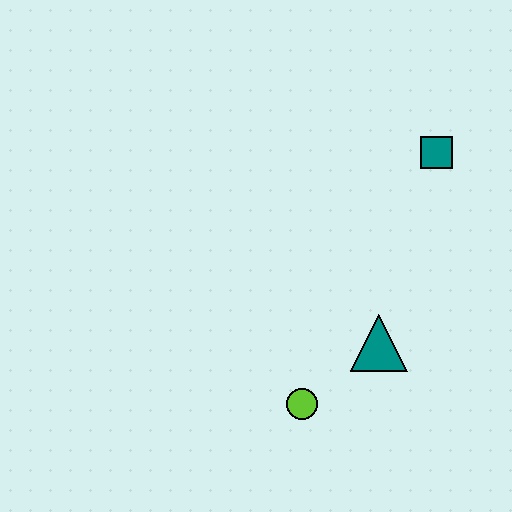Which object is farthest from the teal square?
The lime circle is farthest from the teal square.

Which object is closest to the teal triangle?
The lime circle is closest to the teal triangle.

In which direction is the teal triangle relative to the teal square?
The teal triangle is below the teal square.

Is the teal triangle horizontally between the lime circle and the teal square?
Yes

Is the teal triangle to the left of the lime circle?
No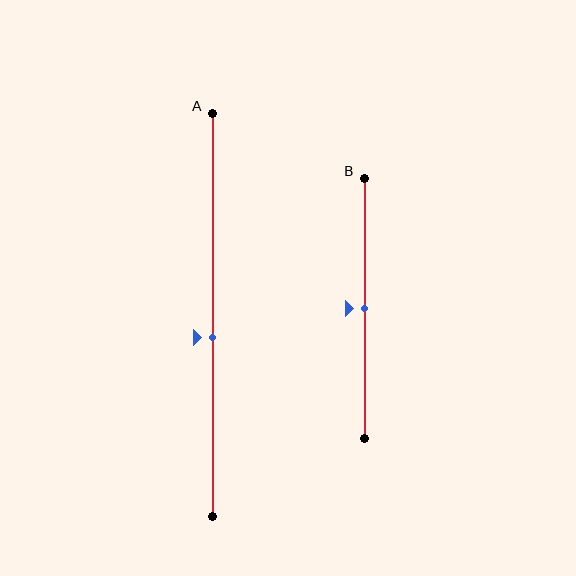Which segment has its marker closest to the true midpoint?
Segment B has its marker closest to the true midpoint.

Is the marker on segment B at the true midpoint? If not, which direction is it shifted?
Yes, the marker on segment B is at the true midpoint.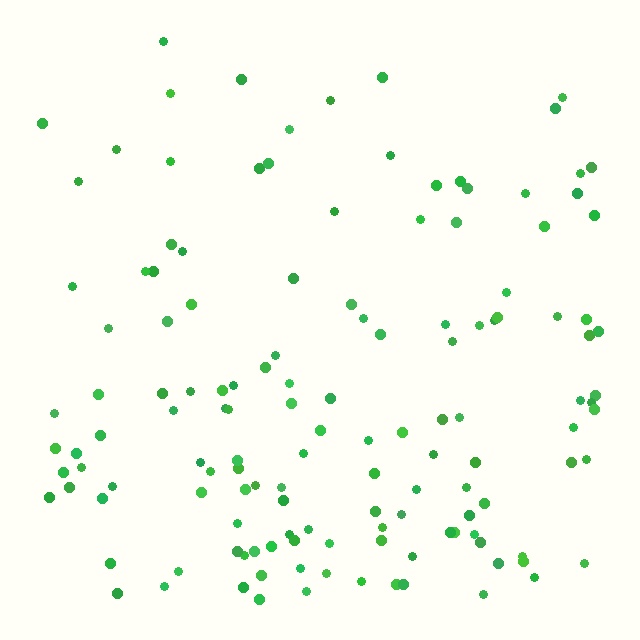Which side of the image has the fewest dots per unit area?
The top.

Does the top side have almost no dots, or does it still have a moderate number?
Still a moderate number, just noticeably fewer than the bottom.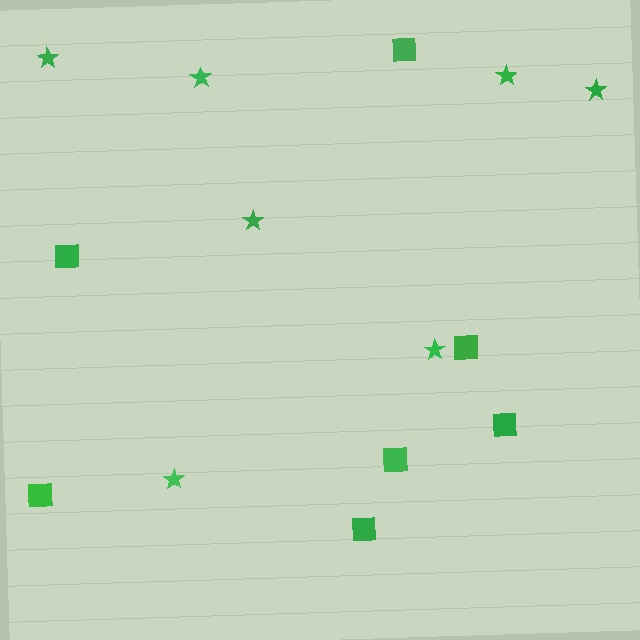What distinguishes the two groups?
There are 2 groups: one group of squares (7) and one group of stars (7).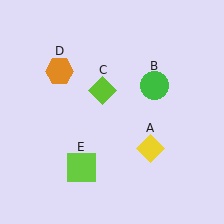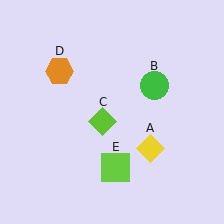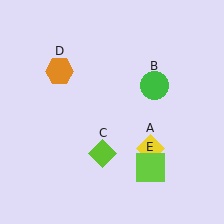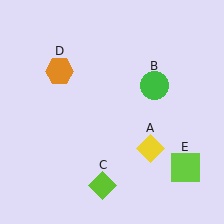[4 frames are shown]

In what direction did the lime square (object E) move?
The lime square (object E) moved right.